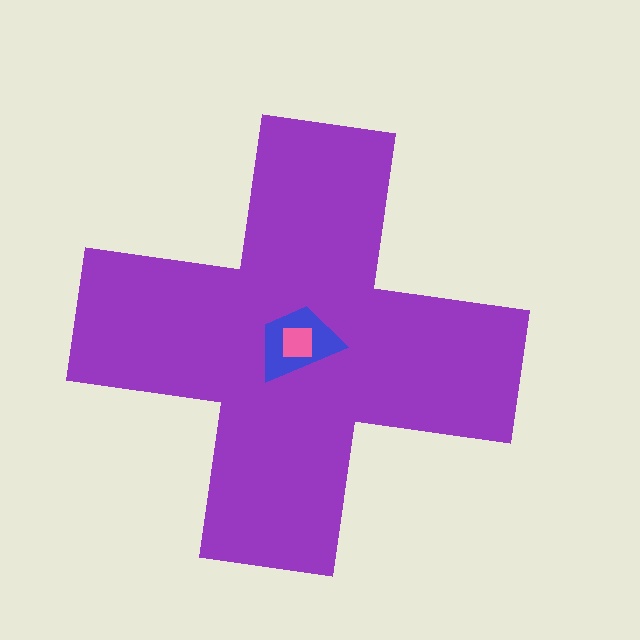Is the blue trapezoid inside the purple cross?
Yes.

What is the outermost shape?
The purple cross.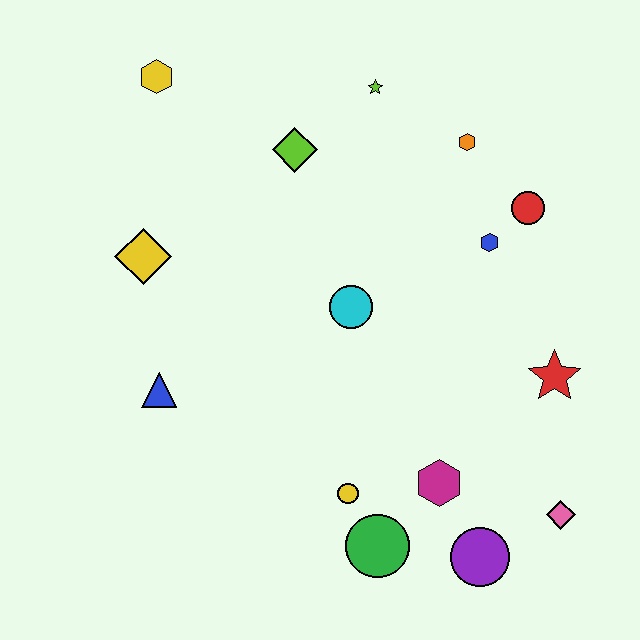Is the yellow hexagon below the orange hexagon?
No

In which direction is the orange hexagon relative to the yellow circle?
The orange hexagon is above the yellow circle.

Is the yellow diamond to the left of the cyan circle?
Yes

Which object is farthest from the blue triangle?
The pink diamond is farthest from the blue triangle.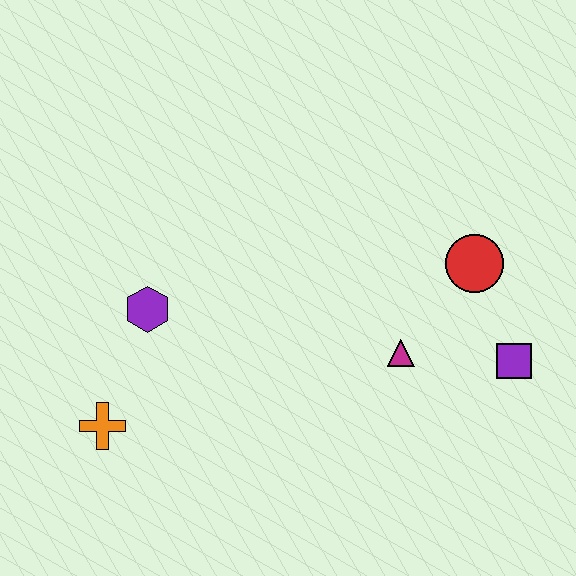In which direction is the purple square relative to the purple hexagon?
The purple square is to the right of the purple hexagon.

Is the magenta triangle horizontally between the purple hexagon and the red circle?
Yes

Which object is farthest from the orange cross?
The purple square is farthest from the orange cross.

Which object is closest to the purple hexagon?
The orange cross is closest to the purple hexagon.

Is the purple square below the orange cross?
No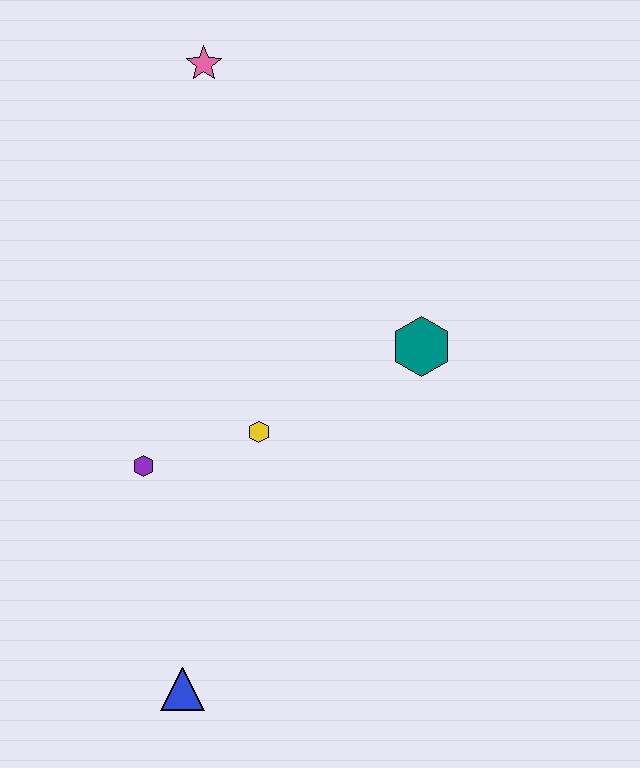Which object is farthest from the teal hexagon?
The blue triangle is farthest from the teal hexagon.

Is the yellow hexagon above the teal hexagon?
No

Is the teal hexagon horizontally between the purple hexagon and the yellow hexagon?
No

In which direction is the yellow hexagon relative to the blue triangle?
The yellow hexagon is above the blue triangle.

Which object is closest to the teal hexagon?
The yellow hexagon is closest to the teal hexagon.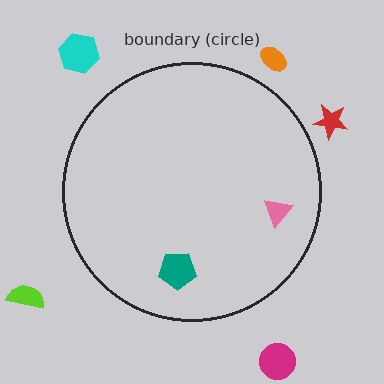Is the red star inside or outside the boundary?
Outside.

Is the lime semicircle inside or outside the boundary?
Outside.